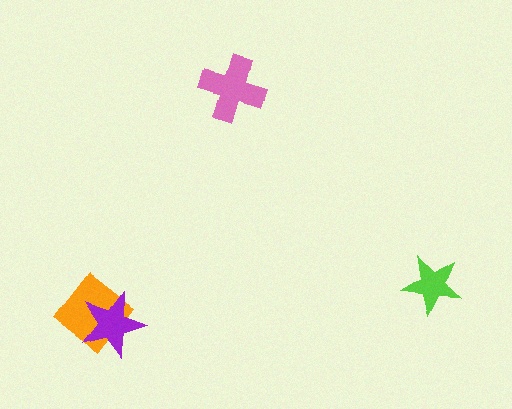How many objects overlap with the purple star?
1 object overlaps with the purple star.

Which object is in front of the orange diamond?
The purple star is in front of the orange diamond.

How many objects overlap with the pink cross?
0 objects overlap with the pink cross.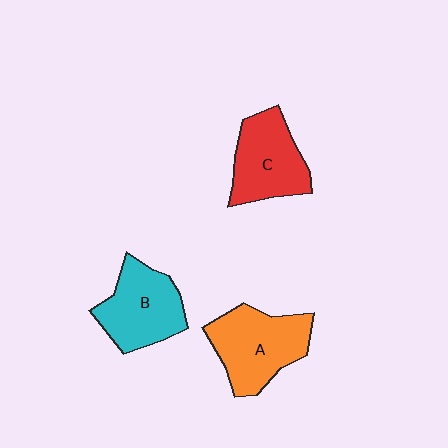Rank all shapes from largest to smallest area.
From largest to smallest: A (orange), B (cyan), C (red).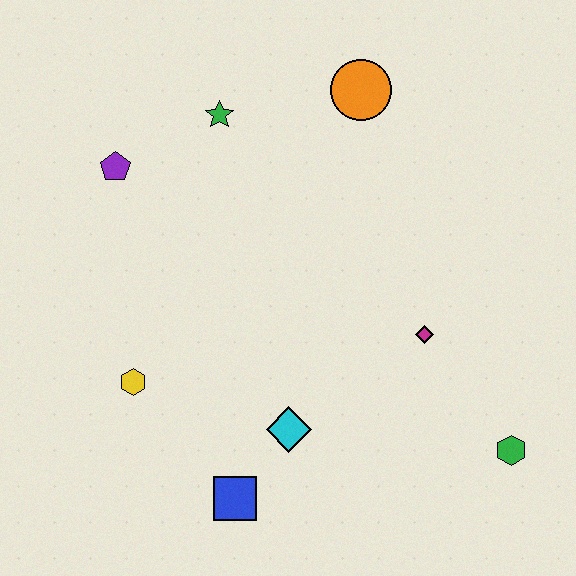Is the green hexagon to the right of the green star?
Yes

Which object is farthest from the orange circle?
The blue square is farthest from the orange circle.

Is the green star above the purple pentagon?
Yes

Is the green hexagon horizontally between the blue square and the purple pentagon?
No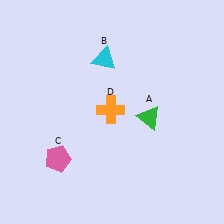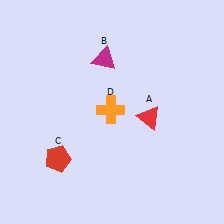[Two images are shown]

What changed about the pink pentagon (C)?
In Image 1, C is pink. In Image 2, it changed to red.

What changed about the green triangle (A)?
In Image 1, A is green. In Image 2, it changed to red.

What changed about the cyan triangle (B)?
In Image 1, B is cyan. In Image 2, it changed to magenta.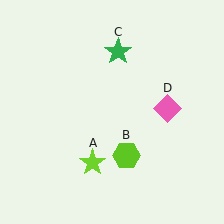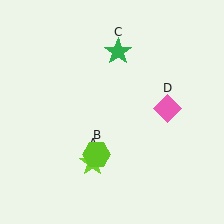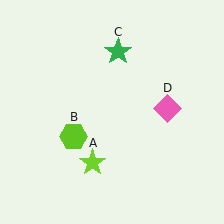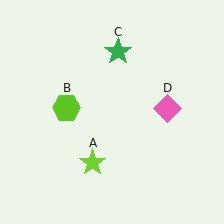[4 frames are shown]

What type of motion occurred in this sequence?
The lime hexagon (object B) rotated clockwise around the center of the scene.